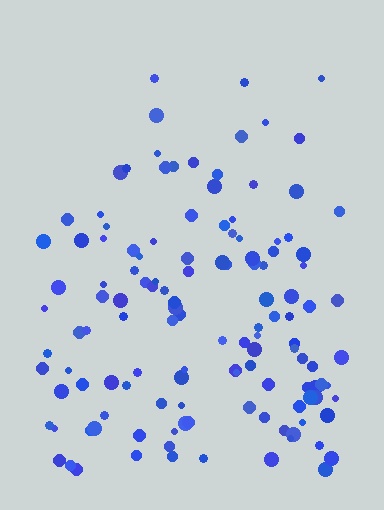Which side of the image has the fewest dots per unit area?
The top.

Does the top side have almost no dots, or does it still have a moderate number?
Still a moderate number, just noticeably fewer than the bottom.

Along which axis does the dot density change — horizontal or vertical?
Vertical.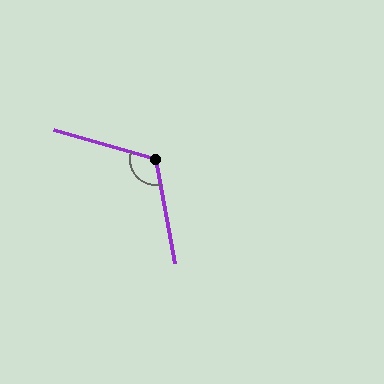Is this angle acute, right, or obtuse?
It is obtuse.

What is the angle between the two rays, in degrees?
Approximately 116 degrees.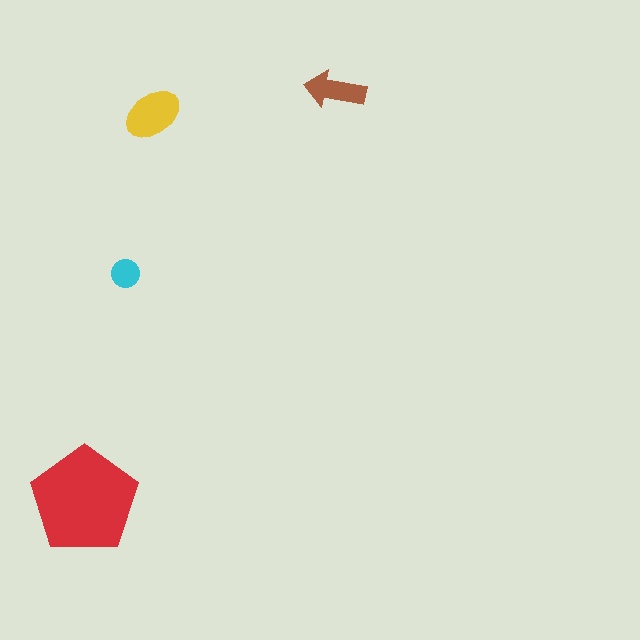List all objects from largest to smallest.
The red pentagon, the yellow ellipse, the brown arrow, the cyan circle.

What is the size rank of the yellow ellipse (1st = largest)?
2nd.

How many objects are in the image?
There are 4 objects in the image.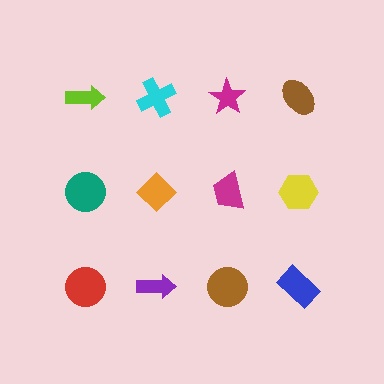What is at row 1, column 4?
A brown ellipse.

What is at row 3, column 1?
A red circle.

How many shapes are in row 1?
4 shapes.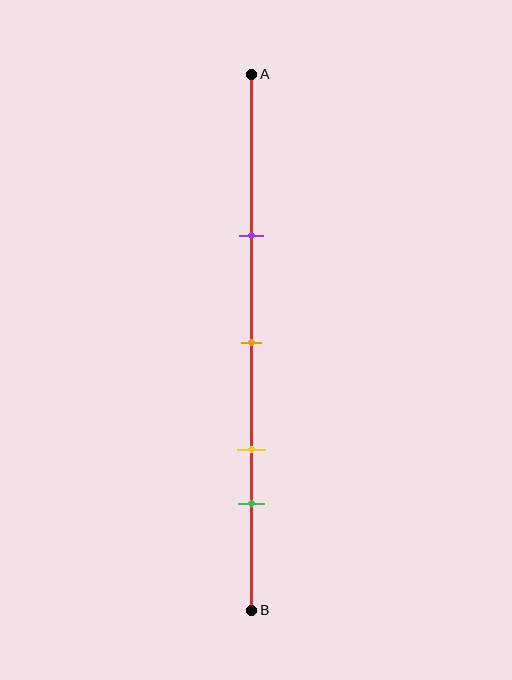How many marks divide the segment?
There are 4 marks dividing the segment.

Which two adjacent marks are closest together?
The yellow and green marks are the closest adjacent pair.